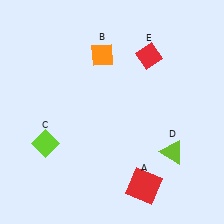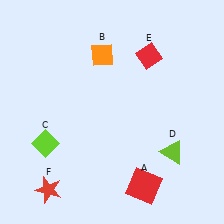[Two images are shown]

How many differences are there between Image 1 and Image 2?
There is 1 difference between the two images.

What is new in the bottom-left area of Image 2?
A red star (F) was added in the bottom-left area of Image 2.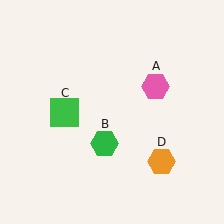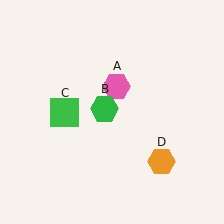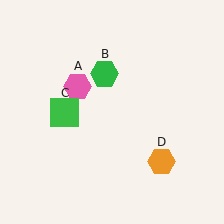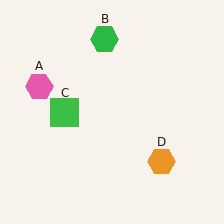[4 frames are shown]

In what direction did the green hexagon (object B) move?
The green hexagon (object B) moved up.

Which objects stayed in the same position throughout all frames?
Green square (object C) and orange hexagon (object D) remained stationary.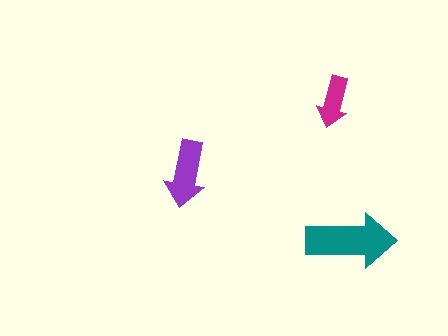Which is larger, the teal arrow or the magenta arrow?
The teal one.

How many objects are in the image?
There are 3 objects in the image.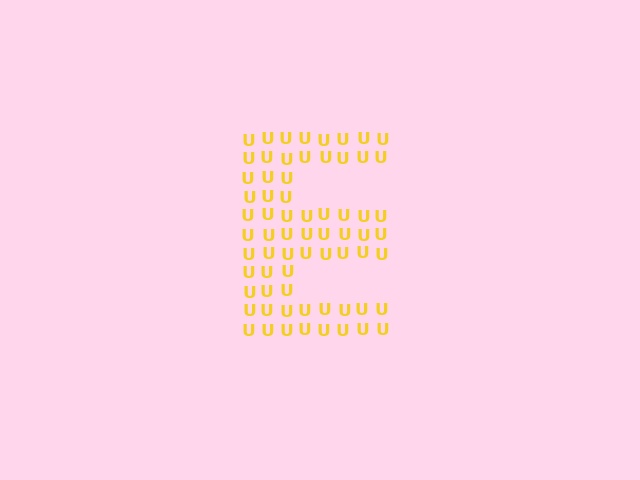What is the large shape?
The large shape is the letter E.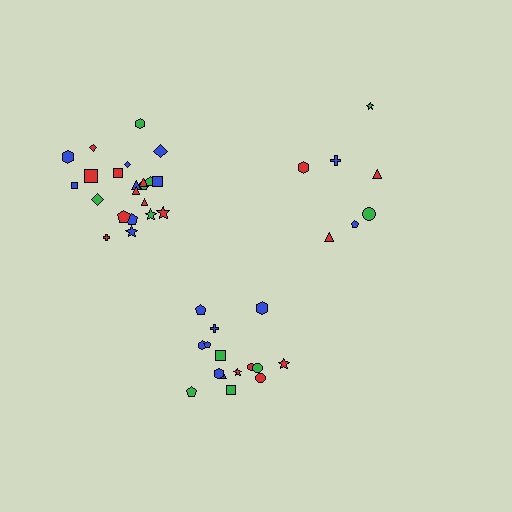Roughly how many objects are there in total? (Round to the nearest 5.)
Roughly 45 objects in total.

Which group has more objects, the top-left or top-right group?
The top-left group.